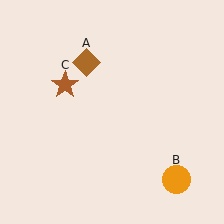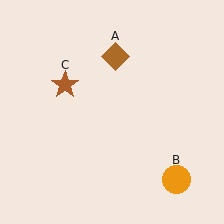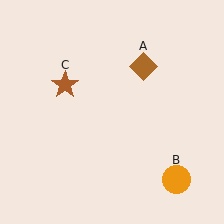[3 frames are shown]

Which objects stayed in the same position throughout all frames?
Orange circle (object B) and brown star (object C) remained stationary.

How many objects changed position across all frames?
1 object changed position: brown diamond (object A).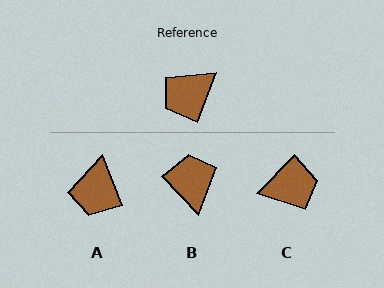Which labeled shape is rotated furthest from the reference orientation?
C, about 156 degrees away.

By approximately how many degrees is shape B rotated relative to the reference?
Approximately 116 degrees clockwise.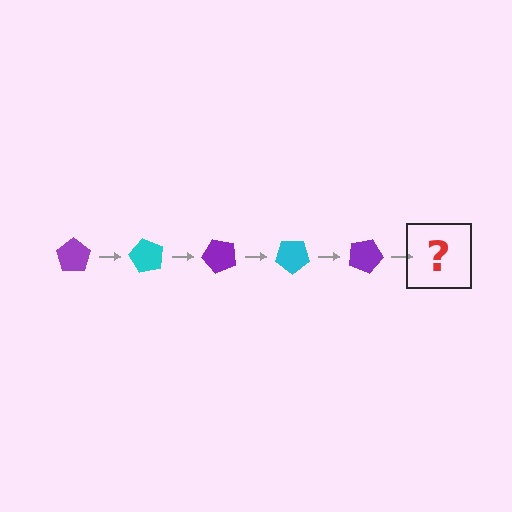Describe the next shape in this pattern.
It should be a cyan pentagon, rotated 300 degrees from the start.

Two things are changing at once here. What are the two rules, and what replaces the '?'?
The two rules are that it rotates 60 degrees each step and the color cycles through purple and cyan. The '?' should be a cyan pentagon, rotated 300 degrees from the start.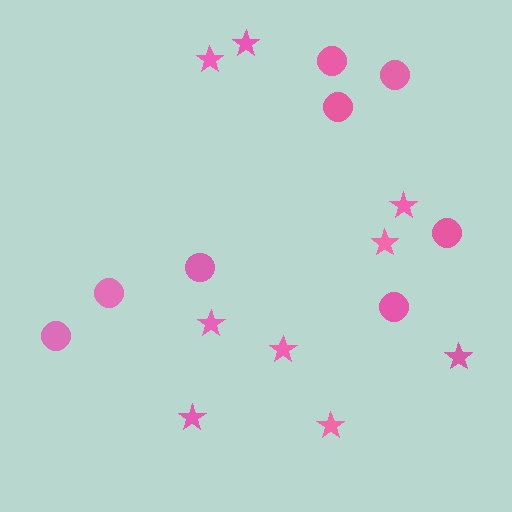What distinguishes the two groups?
There are 2 groups: one group of stars (9) and one group of circles (8).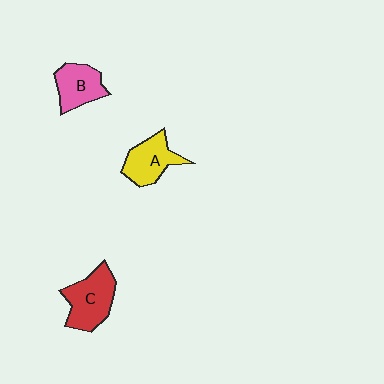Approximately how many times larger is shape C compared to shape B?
Approximately 1.3 times.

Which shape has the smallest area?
Shape B (pink).